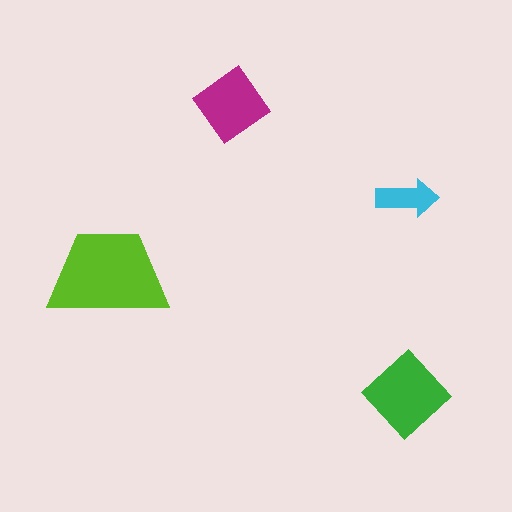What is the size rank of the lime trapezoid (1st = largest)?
1st.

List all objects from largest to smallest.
The lime trapezoid, the green diamond, the magenta diamond, the cyan arrow.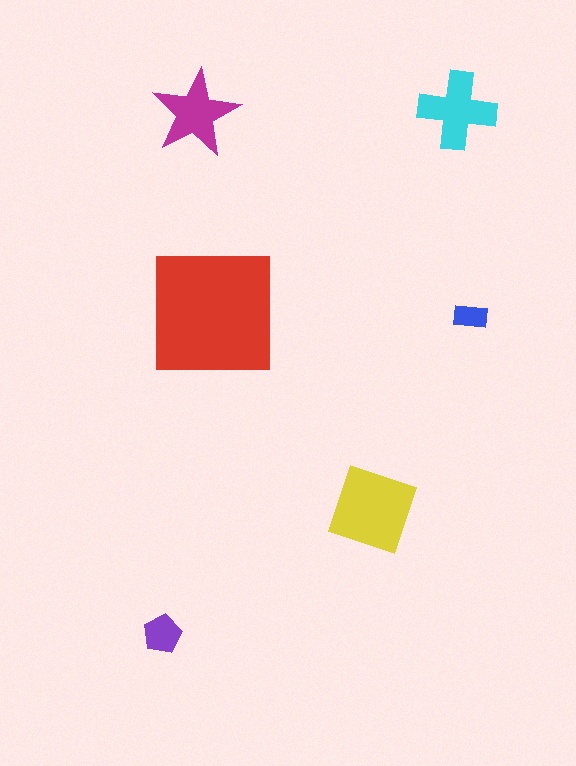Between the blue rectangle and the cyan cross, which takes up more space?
The cyan cross.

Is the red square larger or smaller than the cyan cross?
Larger.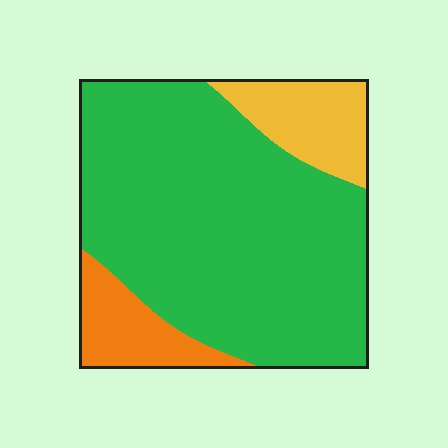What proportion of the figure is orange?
Orange covers 11% of the figure.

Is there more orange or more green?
Green.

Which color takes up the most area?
Green, at roughly 75%.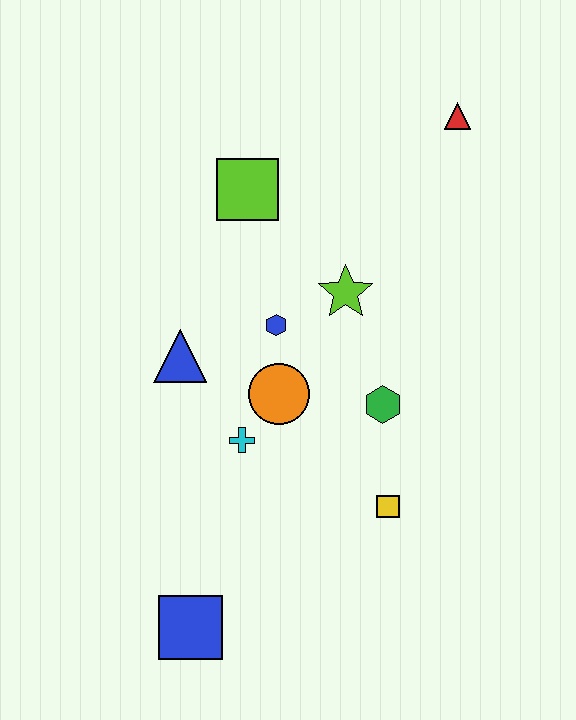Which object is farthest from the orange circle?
The red triangle is farthest from the orange circle.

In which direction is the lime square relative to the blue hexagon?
The lime square is above the blue hexagon.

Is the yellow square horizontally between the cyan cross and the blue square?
No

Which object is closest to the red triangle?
The lime star is closest to the red triangle.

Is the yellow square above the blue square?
Yes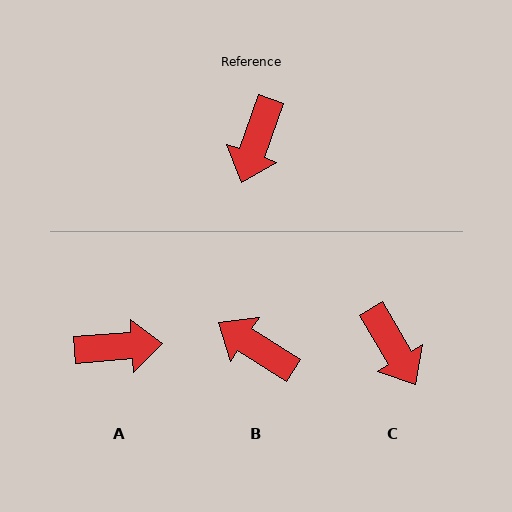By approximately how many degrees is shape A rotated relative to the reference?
Approximately 114 degrees counter-clockwise.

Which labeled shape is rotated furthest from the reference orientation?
A, about 114 degrees away.